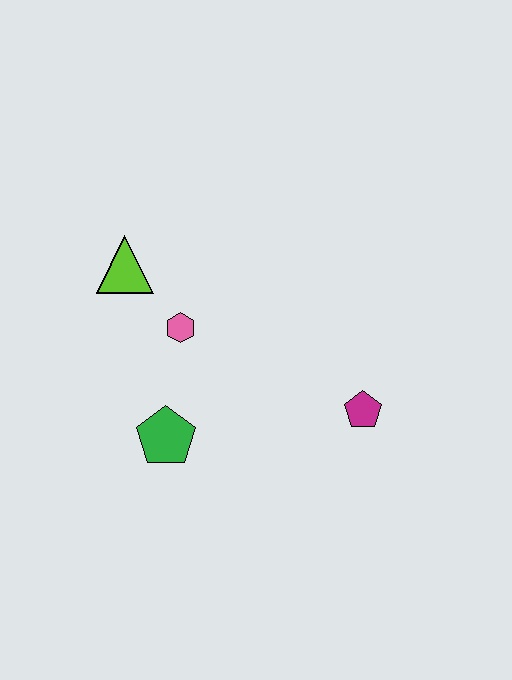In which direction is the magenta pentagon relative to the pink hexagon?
The magenta pentagon is to the right of the pink hexagon.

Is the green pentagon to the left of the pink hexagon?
Yes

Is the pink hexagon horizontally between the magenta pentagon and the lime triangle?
Yes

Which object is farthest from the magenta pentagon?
The lime triangle is farthest from the magenta pentagon.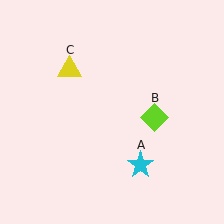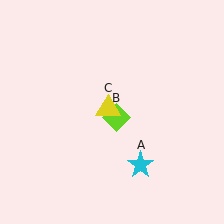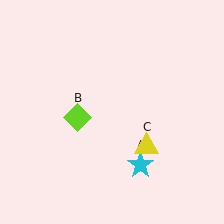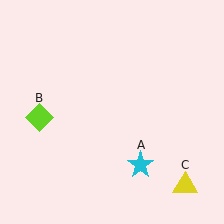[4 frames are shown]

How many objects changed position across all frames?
2 objects changed position: lime diamond (object B), yellow triangle (object C).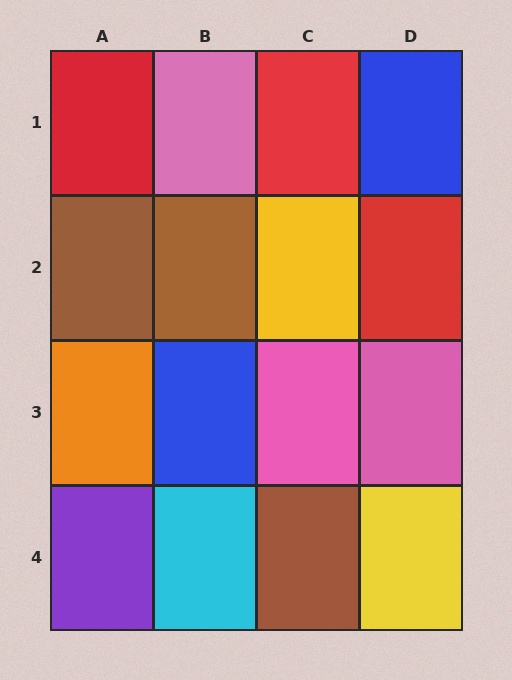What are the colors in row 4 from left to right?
Purple, cyan, brown, yellow.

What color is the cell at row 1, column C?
Red.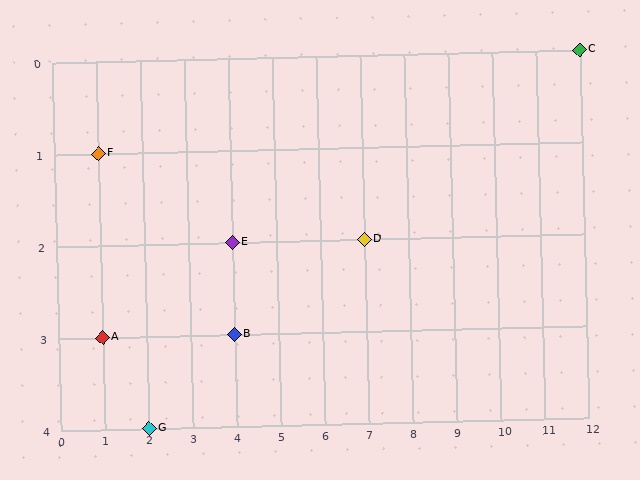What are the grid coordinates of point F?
Point F is at grid coordinates (1, 1).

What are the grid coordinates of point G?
Point G is at grid coordinates (2, 4).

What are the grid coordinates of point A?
Point A is at grid coordinates (1, 3).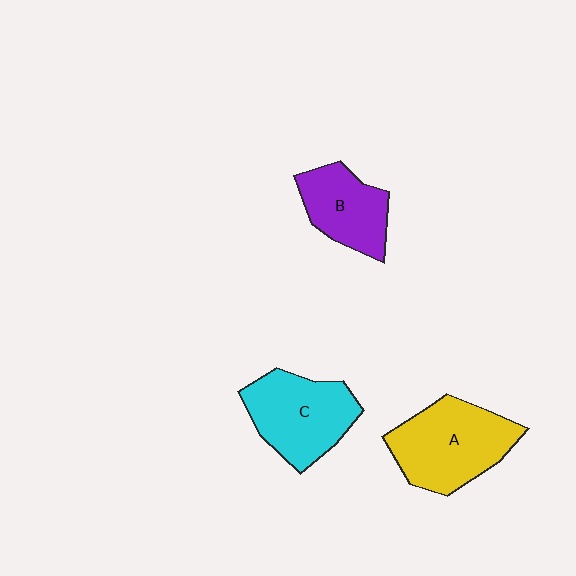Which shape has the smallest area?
Shape B (purple).